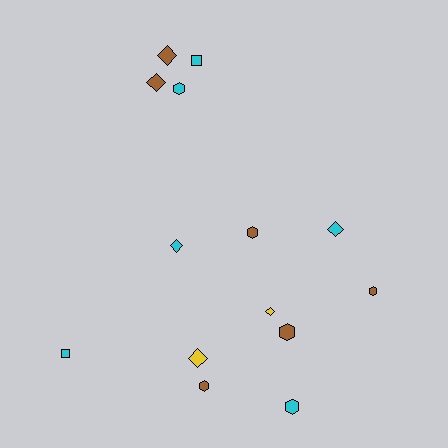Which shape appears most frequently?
Diamond, with 6 objects.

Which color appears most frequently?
Brown, with 6 objects.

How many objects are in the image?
There are 14 objects.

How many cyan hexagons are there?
There are 2 cyan hexagons.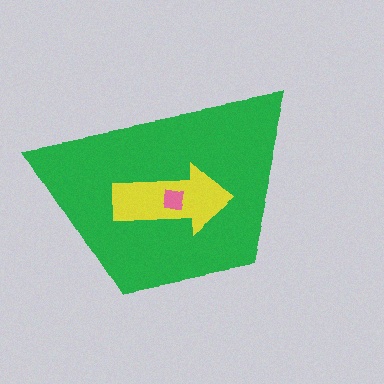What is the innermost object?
The pink square.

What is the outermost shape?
The green trapezoid.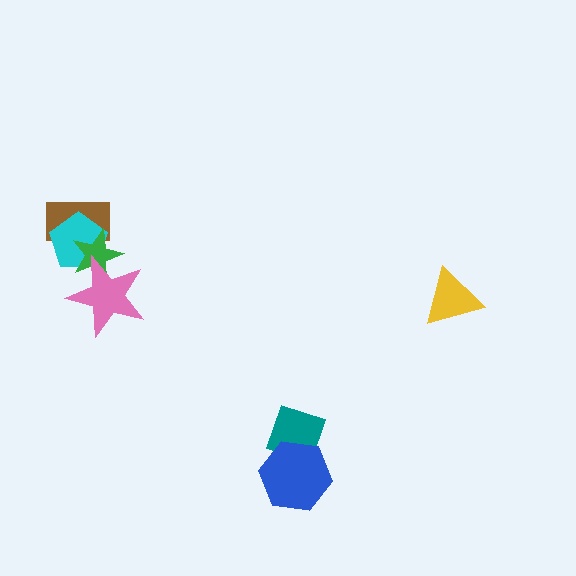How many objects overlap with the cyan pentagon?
3 objects overlap with the cyan pentagon.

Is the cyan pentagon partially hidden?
Yes, it is partially covered by another shape.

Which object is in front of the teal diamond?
The blue hexagon is in front of the teal diamond.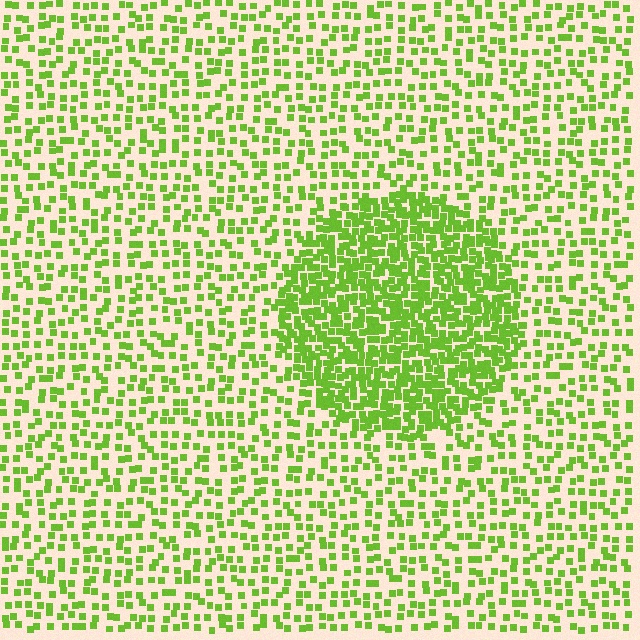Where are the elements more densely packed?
The elements are more densely packed inside the circle boundary.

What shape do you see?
I see a circle.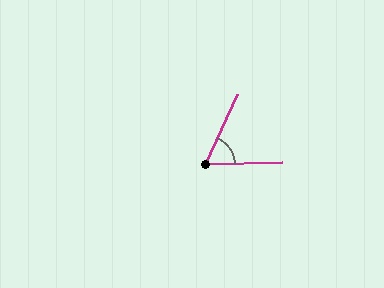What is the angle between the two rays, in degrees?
Approximately 64 degrees.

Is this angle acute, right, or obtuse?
It is acute.